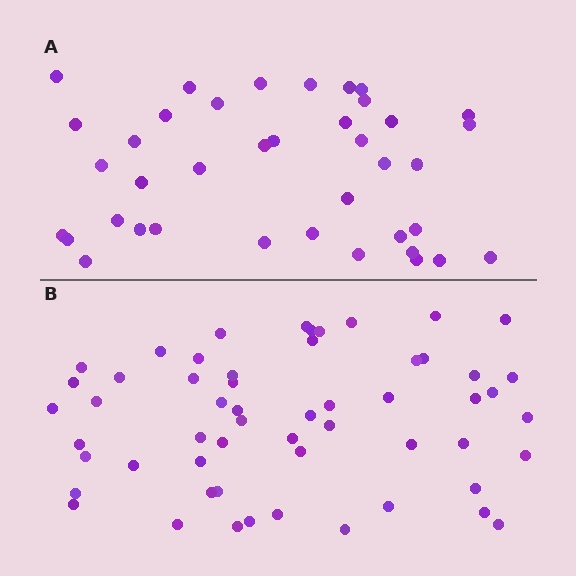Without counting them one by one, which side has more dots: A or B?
Region B (the bottom region) has more dots.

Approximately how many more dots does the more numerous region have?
Region B has approximately 15 more dots than region A.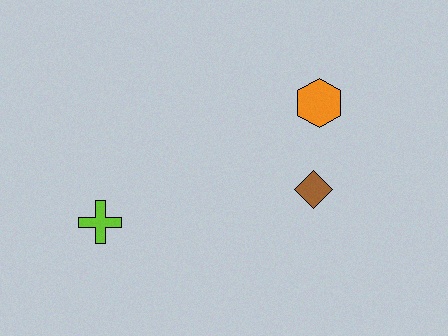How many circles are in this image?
There are no circles.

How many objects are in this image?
There are 3 objects.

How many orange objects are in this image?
There is 1 orange object.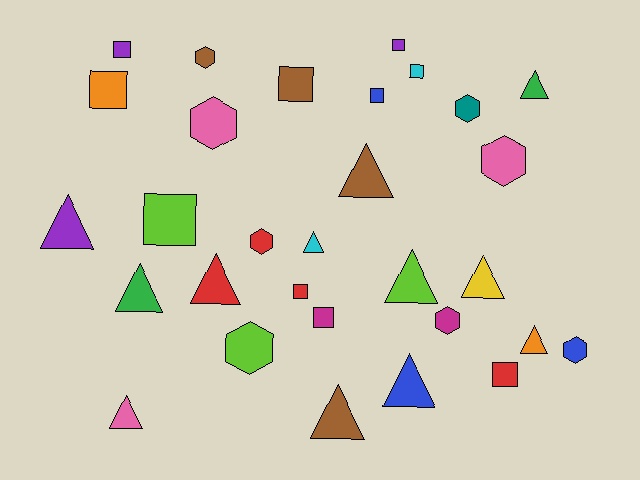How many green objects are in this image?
There are 2 green objects.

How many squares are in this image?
There are 10 squares.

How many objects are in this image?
There are 30 objects.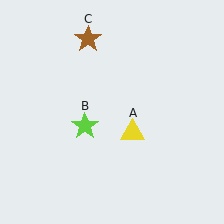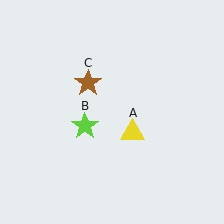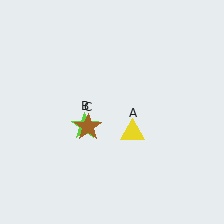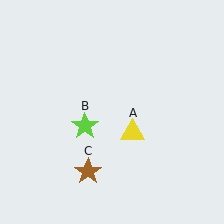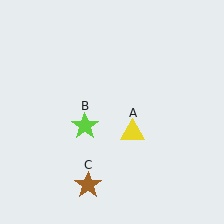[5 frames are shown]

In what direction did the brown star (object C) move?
The brown star (object C) moved down.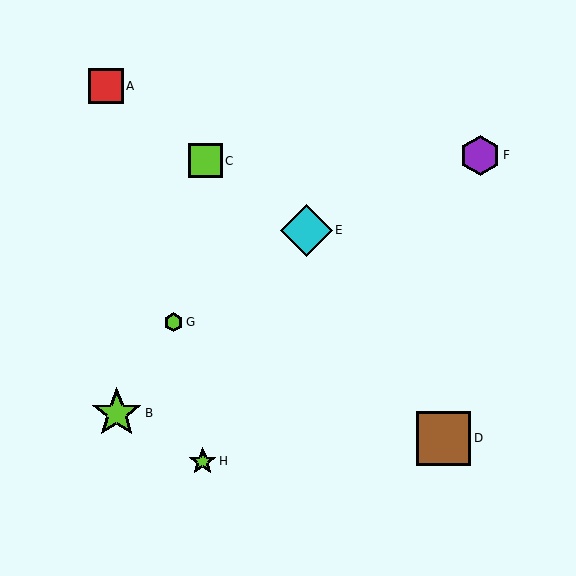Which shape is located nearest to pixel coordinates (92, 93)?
The red square (labeled A) at (106, 86) is nearest to that location.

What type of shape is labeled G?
Shape G is a lime hexagon.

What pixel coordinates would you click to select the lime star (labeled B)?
Click at (117, 413) to select the lime star B.